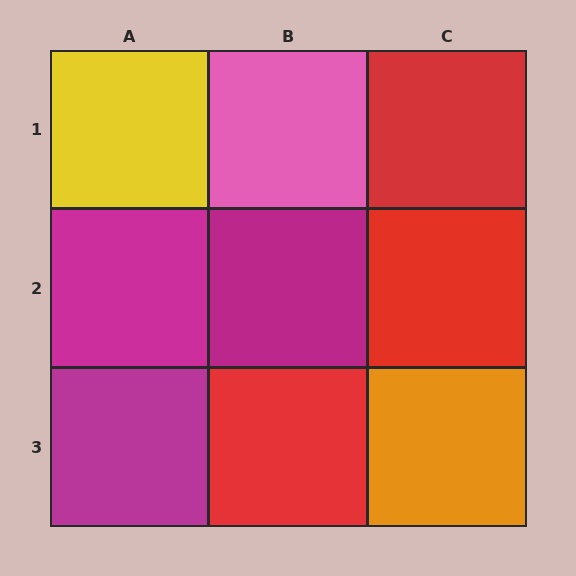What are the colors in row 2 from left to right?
Magenta, magenta, red.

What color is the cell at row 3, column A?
Magenta.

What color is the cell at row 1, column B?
Pink.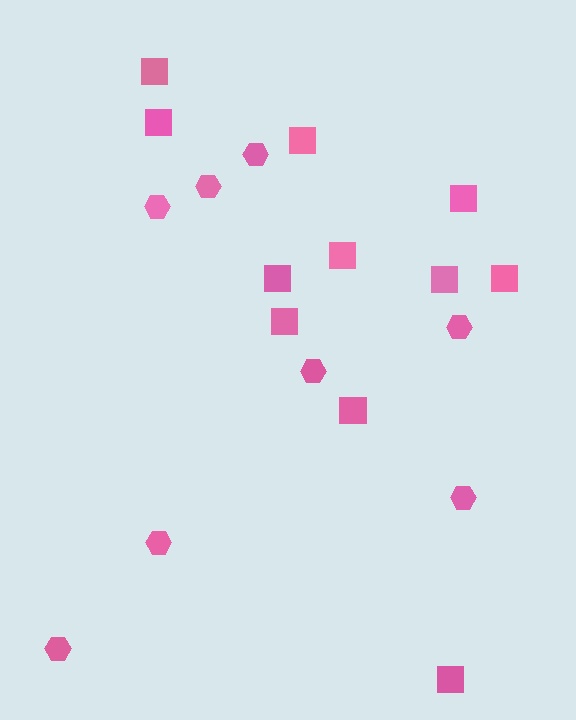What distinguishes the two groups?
There are 2 groups: one group of hexagons (8) and one group of squares (11).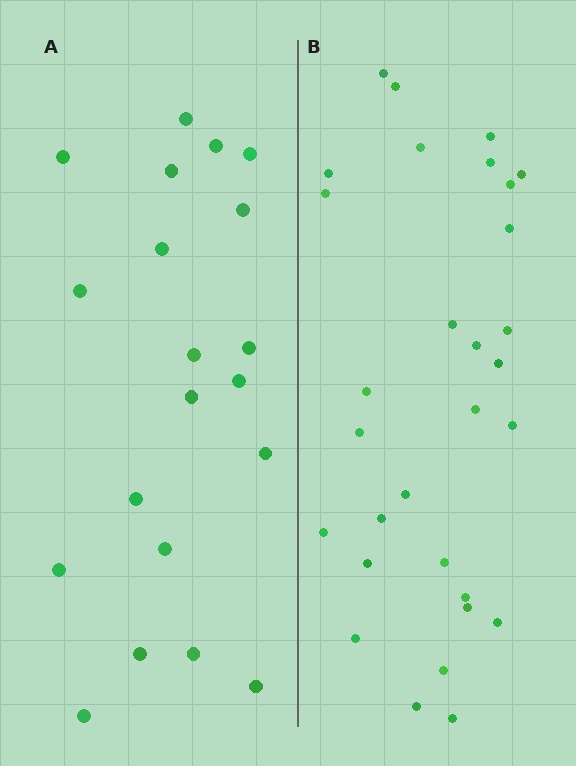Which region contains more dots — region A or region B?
Region B (the right region) has more dots.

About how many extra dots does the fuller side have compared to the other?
Region B has roughly 10 or so more dots than region A.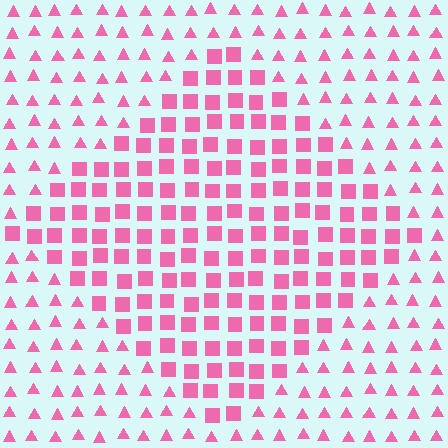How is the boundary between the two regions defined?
The boundary is defined by a change in element shape: squares inside vs. triangles outside. All elements share the same color and spacing.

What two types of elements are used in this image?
The image uses squares inside the diamond region and triangles outside it.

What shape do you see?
I see a diamond.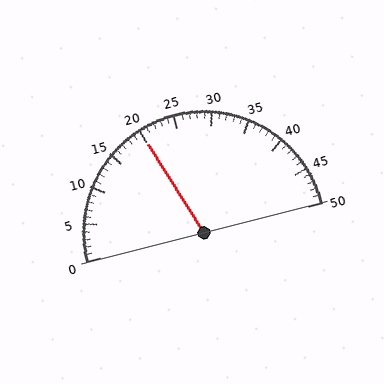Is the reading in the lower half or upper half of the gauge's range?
The reading is in the lower half of the range (0 to 50).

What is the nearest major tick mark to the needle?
The nearest major tick mark is 20.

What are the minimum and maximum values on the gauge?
The gauge ranges from 0 to 50.